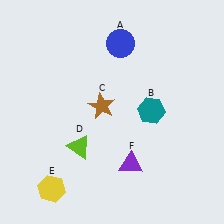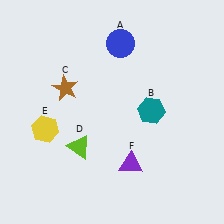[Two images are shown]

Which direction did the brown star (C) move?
The brown star (C) moved left.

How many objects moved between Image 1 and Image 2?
2 objects moved between the two images.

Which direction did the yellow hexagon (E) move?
The yellow hexagon (E) moved up.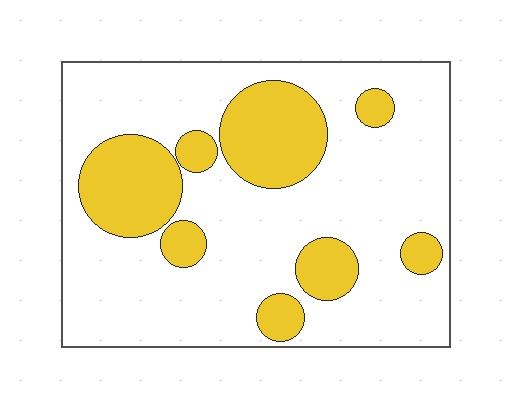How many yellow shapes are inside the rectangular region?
8.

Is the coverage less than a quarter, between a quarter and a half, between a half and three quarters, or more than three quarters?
Between a quarter and a half.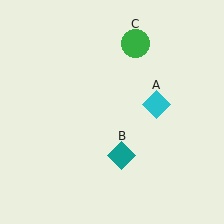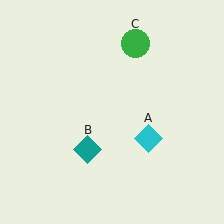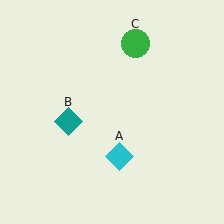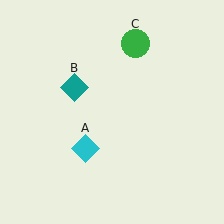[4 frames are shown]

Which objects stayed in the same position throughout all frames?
Green circle (object C) remained stationary.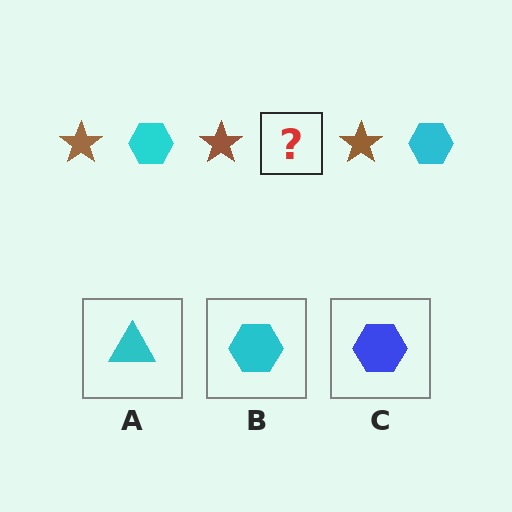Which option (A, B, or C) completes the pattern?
B.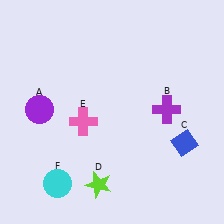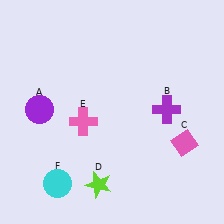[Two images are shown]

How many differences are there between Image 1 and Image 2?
There is 1 difference between the two images.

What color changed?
The diamond (C) changed from blue in Image 1 to pink in Image 2.